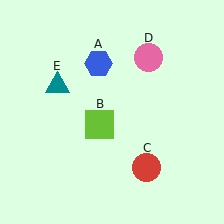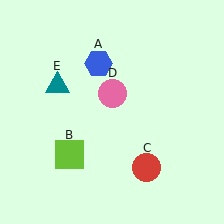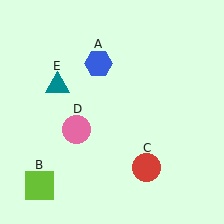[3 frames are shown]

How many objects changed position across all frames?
2 objects changed position: lime square (object B), pink circle (object D).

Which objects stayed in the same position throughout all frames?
Blue hexagon (object A) and red circle (object C) and teal triangle (object E) remained stationary.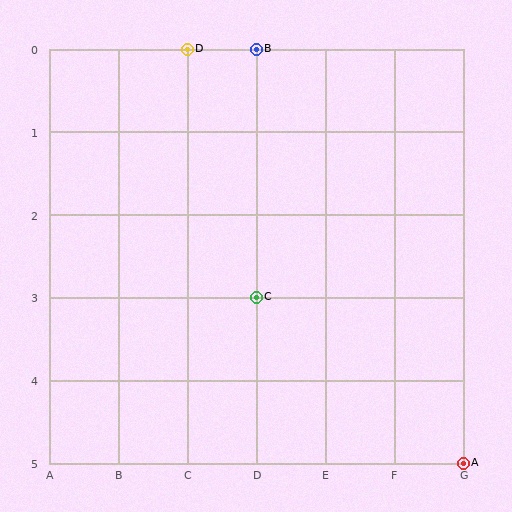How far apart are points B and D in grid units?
Points B and D are 1 column apart.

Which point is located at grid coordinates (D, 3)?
Point C is at (D, 3).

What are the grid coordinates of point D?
Point D is at grid coordinates (C, 0).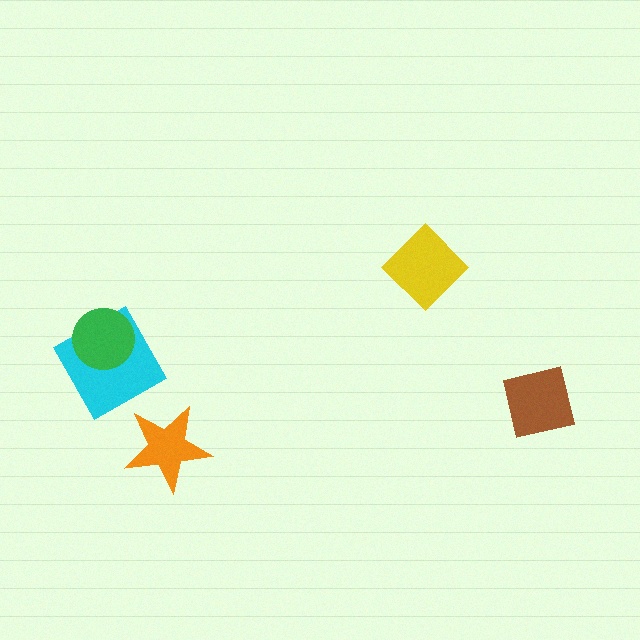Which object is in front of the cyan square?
The green circle is in front of the cyan square.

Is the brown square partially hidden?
No, no other shape covers it.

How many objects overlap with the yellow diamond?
0 objects overlap with the yellow diamond.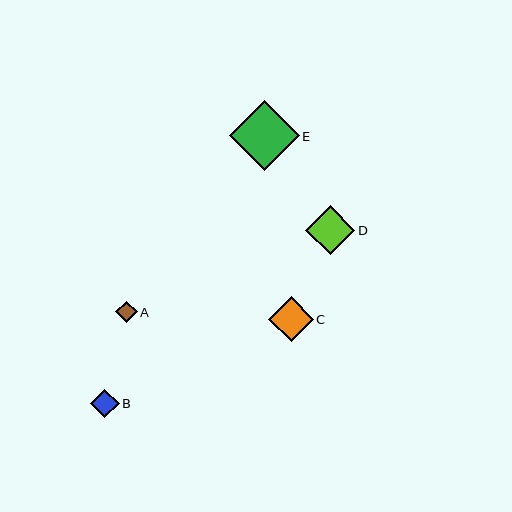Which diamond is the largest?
Diamond E is the largest with a size of approximately 70 pixels.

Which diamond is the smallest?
Diamond A is the smallest with a size of approximately 21 pixels.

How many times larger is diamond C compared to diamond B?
Diamond C is approximately 1.5 times the size of diamond B.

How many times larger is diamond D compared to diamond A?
Diamond D is approximately 2.3 times the size of diamond A.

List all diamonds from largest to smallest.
From largest to smallest: E, D, C, B, A.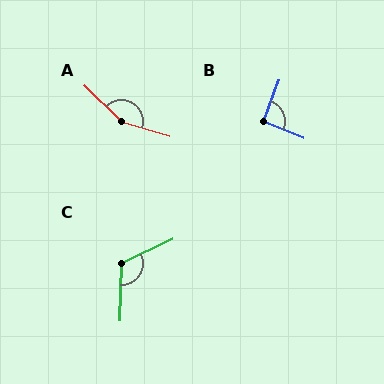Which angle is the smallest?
B, at approximately 93 degrees.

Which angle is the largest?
A, at approximately 153 degrees.